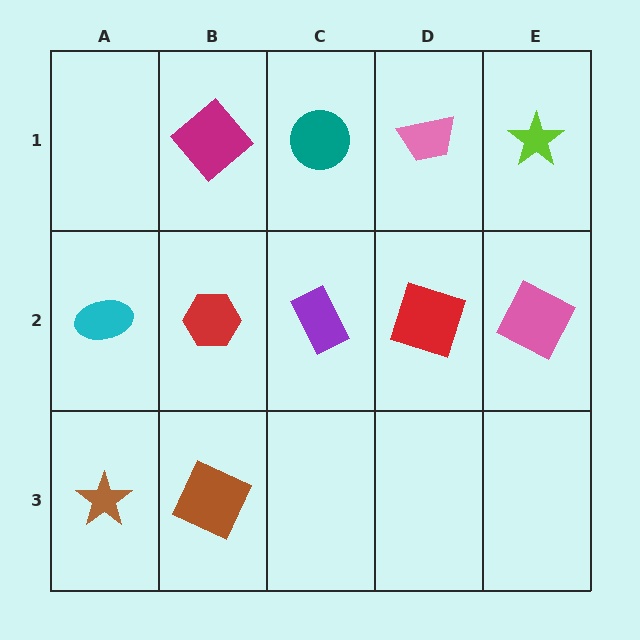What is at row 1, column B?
A magenta diamond.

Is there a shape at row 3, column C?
No, that cell is empty.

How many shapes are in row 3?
2 shapes.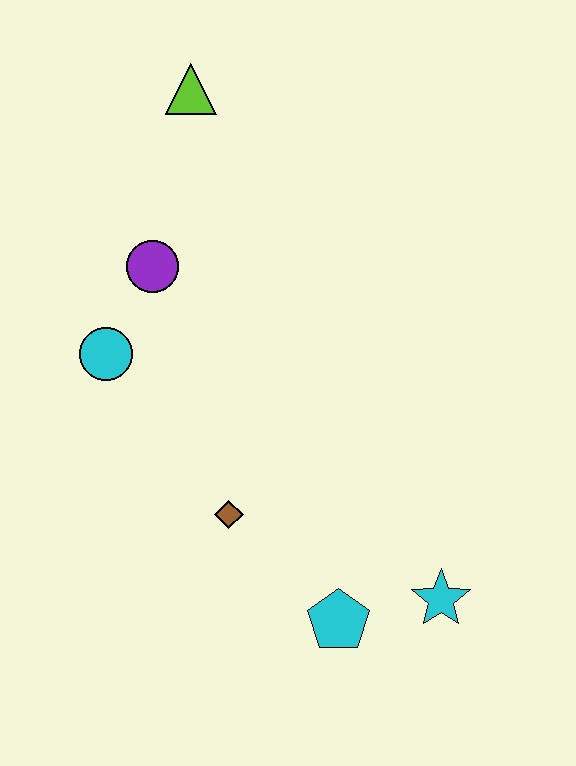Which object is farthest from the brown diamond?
The lime triangle is farthest from the brown diamond.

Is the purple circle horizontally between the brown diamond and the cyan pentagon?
No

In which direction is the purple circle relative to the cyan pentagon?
The purple circle is above the cyan pentagon.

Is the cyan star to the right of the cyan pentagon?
Yes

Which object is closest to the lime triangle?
The purple circle is closest to the lime triangle.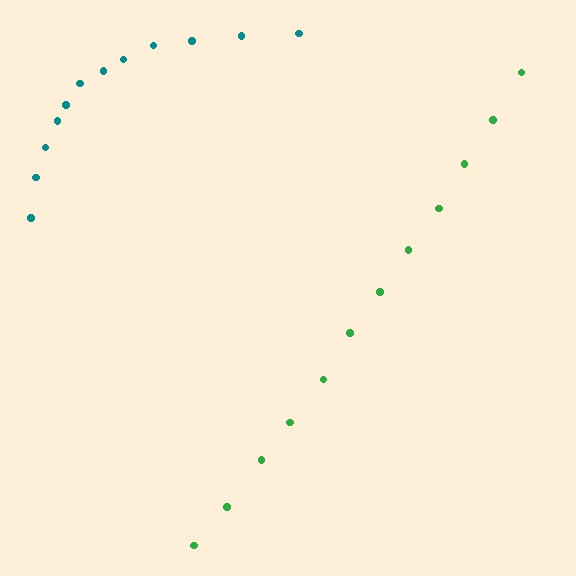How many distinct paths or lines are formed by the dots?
There are 2 distinct paths.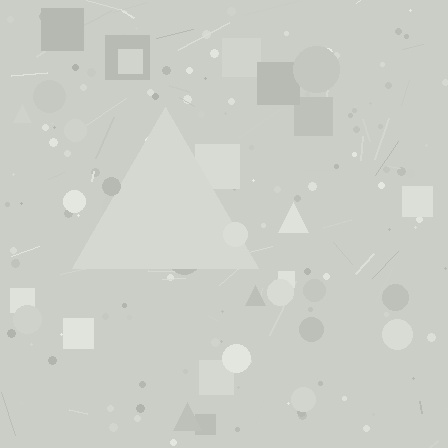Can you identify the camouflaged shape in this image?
The camouflaged shape is a triangle.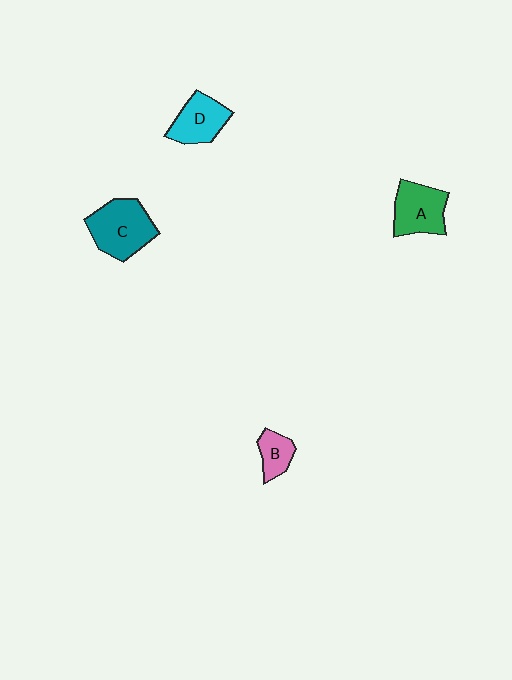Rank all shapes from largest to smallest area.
From largest to smallest: C (teal), A (green), D (cyan), B (pink).